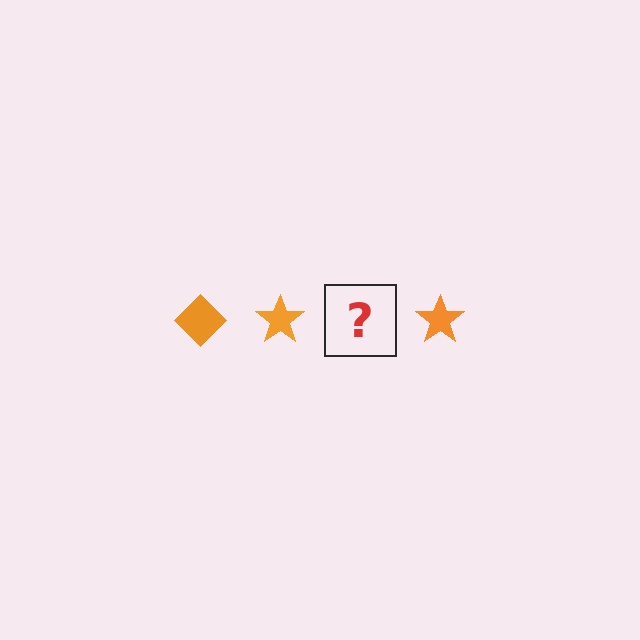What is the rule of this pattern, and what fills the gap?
The rule is that the pattern cycles through diamond, star shapes in orange. The gap should be filled with an orange diamond.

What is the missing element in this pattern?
The missing element is an orange diamond.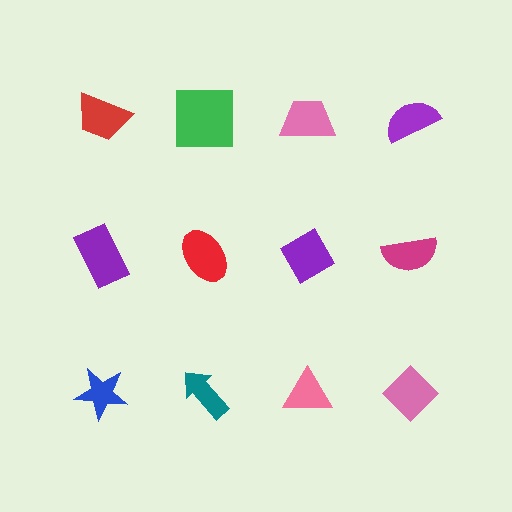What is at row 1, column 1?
A red trapezoid.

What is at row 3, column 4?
A pink diamond.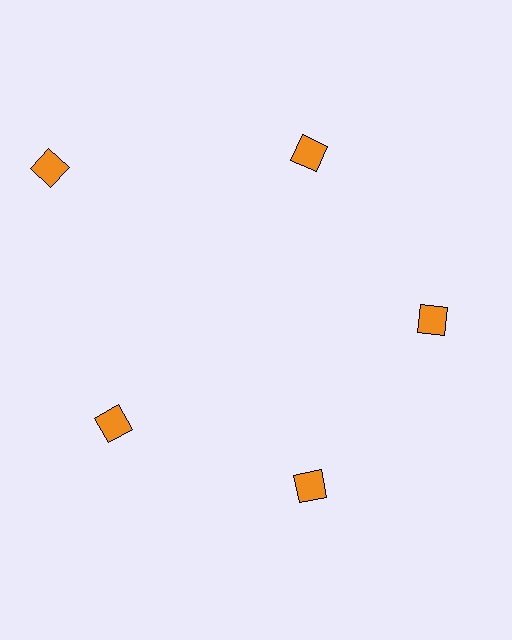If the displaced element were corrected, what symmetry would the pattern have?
It would have 5-fold rotational symmetry — the pattern would map onto itself every 72 degrees.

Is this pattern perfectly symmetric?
No. The 5 orange diamonds are arranged in a ring, but one element near the 10 o'clock position is pushed outward from the center, breaking the 5-fold rotational symmetry.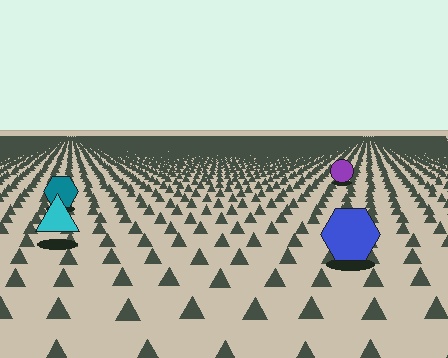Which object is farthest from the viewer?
The purple circle is farthest from the viewer. It appears smaller and the ground texture around it is denser.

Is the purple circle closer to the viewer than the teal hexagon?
No. The teal hexagon is closer — you can tell from the texture gradient: the ground texture is coarser near it.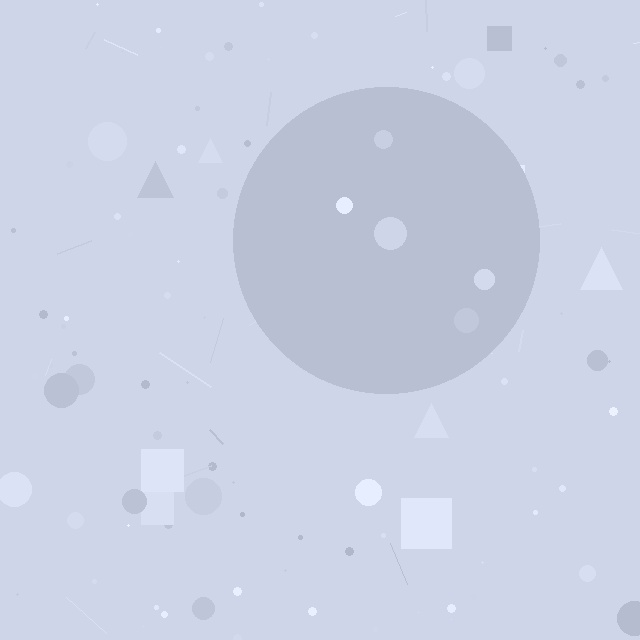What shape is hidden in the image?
A circle is hidden in the image.